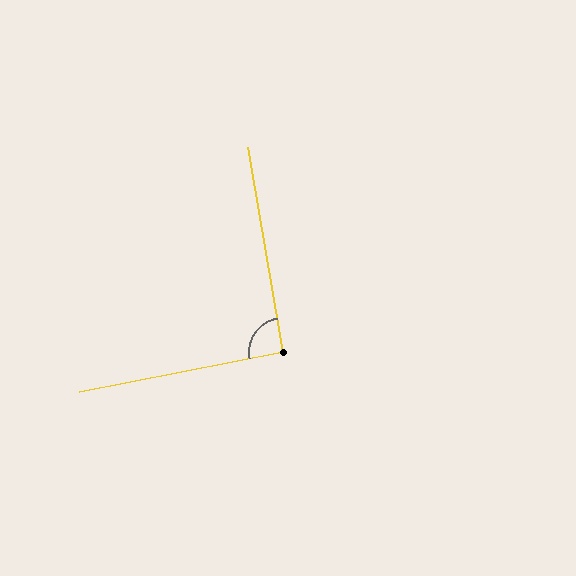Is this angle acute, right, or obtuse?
It is approximately a right angle.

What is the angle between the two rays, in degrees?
Approximately 91 degrees.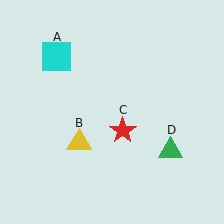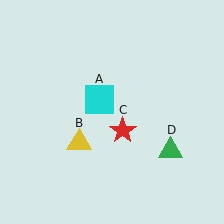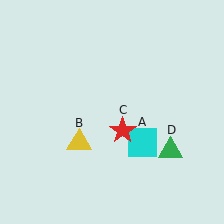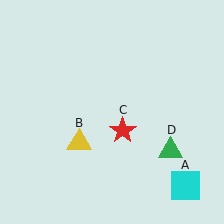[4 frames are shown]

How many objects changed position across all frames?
1 object changed position: cyan square (object A).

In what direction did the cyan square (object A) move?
The cyan square (object A) moved down and to the right.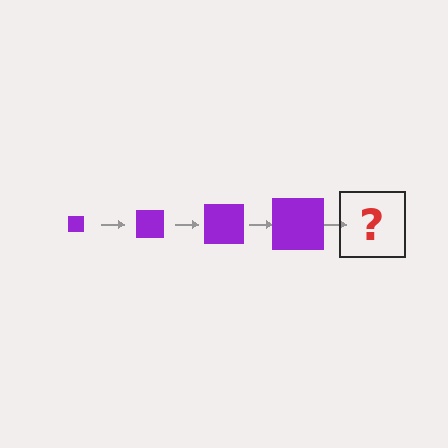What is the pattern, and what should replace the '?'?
The pattern is that the square gets progressively larger each step. The '?' should be a purple square, larger than the previous one.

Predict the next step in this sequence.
The next step is a purple square, larger than the previous one.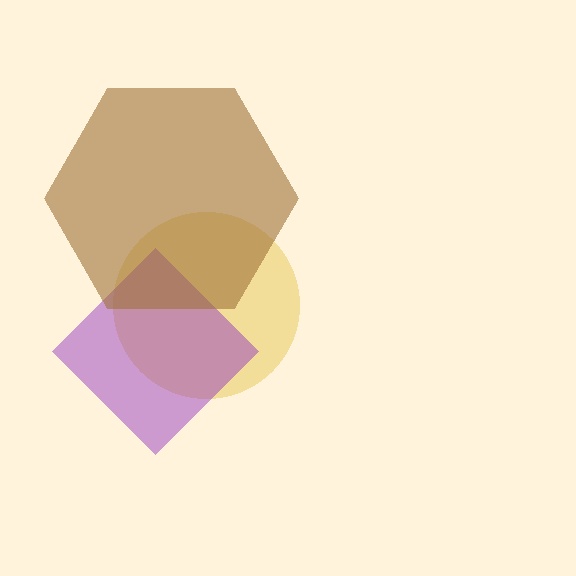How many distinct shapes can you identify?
There are 3 distinct shapes: a yellow circle, a purple diamond, a brown hexagon.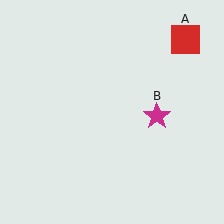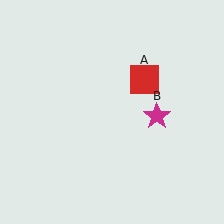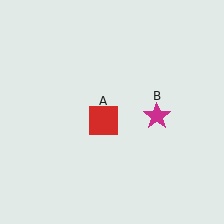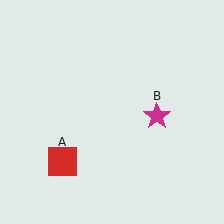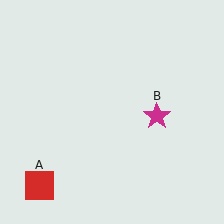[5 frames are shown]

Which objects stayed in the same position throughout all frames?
Magenta star (object B) remained stationary.